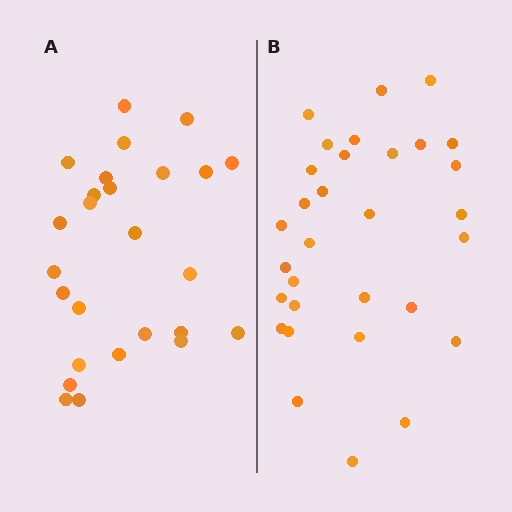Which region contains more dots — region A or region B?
Region B (the right region) has more dots.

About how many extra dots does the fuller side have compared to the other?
Region B has about 5 more dots than region A.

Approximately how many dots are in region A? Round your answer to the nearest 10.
About 30 dots. (The exact count is 26, which rounds to 30.)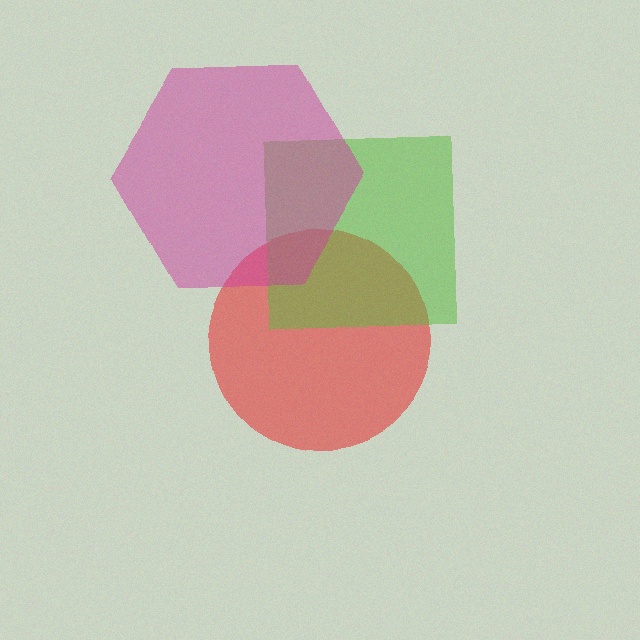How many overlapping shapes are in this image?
There are 3 overlapping shapes in the image.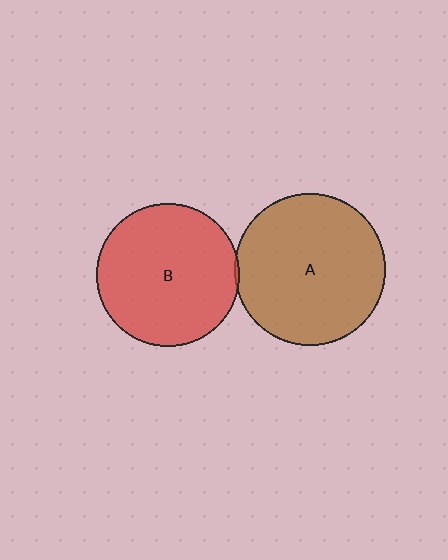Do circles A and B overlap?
Yes.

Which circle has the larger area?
Circle A (brown).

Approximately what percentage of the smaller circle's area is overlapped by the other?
Approximately 5%.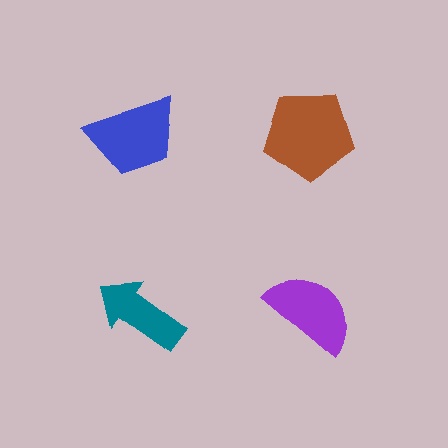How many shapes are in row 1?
2 shapes.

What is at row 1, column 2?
A brown pentagon.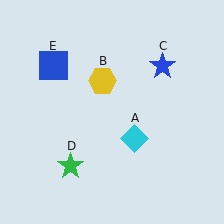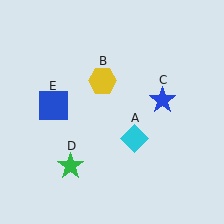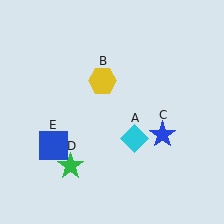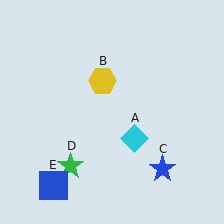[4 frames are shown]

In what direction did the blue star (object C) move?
The blue star (object C) moved down.